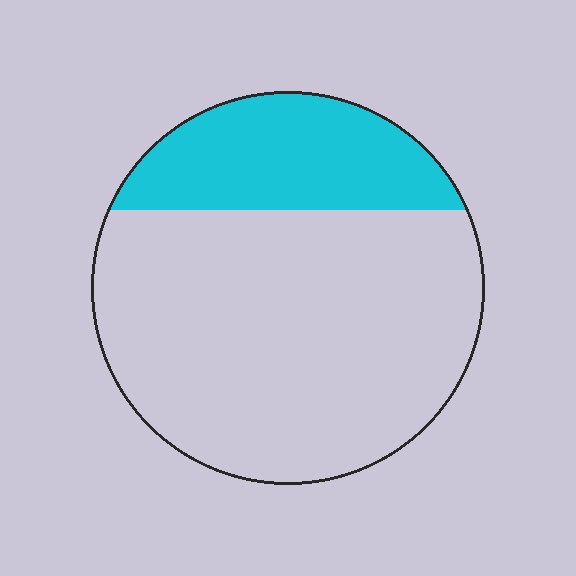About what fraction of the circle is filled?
About one quarter (1/4).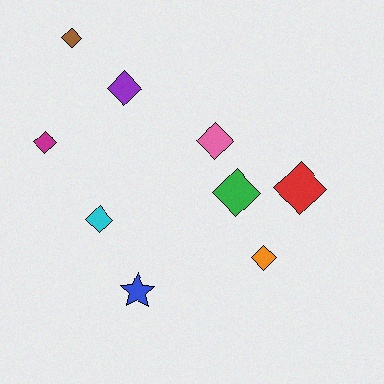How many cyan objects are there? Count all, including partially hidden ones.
There is 1 cyan object.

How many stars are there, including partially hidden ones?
There is 1 star.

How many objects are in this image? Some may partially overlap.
There are 9 objects.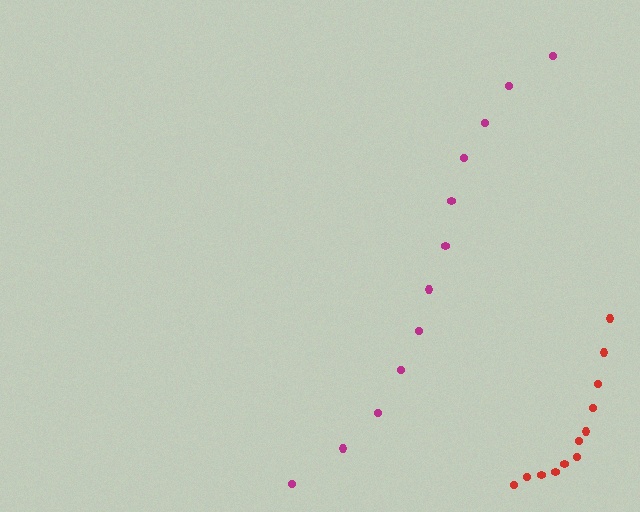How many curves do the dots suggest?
There are 2 distinct paths.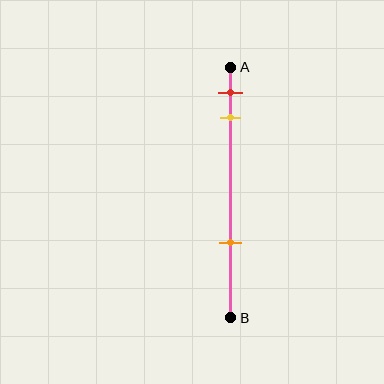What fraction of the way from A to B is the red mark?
The red mark is approximately 10% (0.1) of the way from A to B.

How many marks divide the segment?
There are 3 marks dividing the segment.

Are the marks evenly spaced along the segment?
No, the marks are not evenly spaced.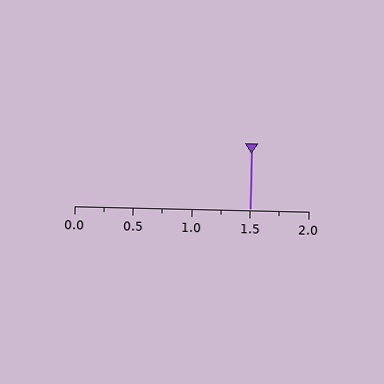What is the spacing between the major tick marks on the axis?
The major ticks are spaced 0.5 apart.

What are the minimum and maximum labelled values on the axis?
The axis runs from 0.0 to 2.0.